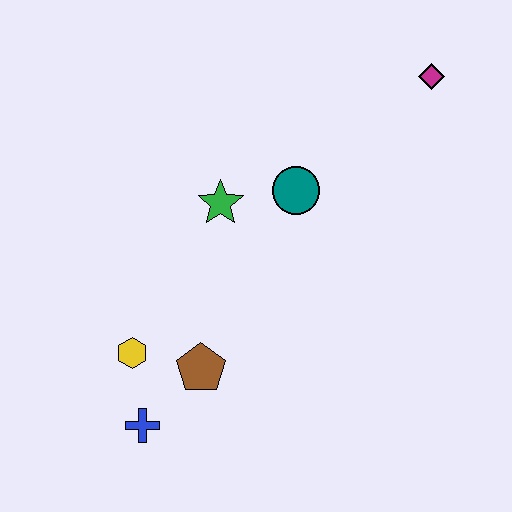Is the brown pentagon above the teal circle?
No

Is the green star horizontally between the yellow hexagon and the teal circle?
Yes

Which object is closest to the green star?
The teal circle is closest to the green star.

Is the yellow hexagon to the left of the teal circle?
Yes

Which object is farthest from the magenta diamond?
The blue cross is farthest from the magenta diamond.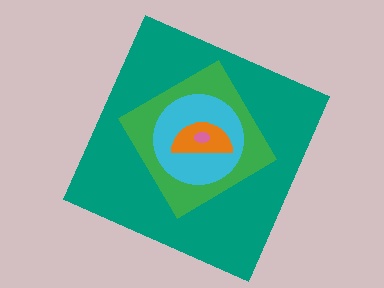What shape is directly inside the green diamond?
The cyan circle.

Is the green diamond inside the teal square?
Yes.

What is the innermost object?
The pink ellipse.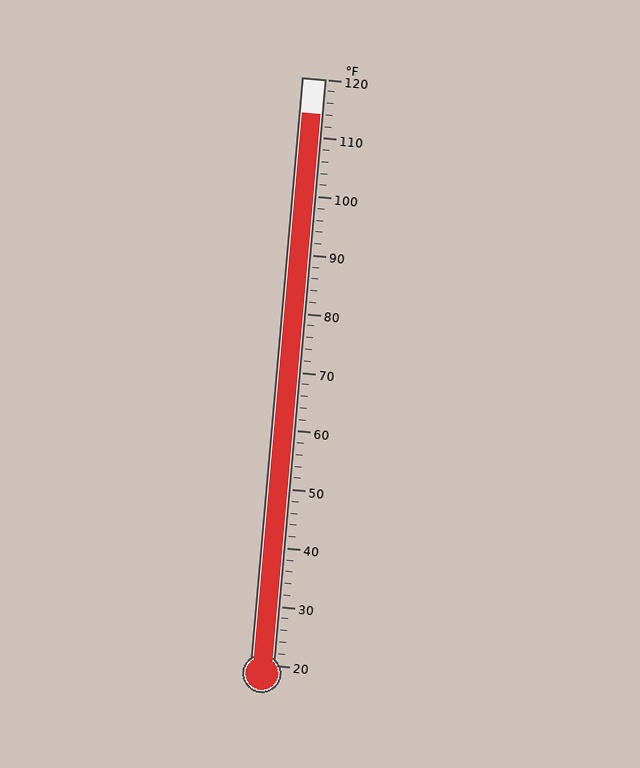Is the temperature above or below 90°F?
The temperature is above 90°F.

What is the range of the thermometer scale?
The thermometer scale ranges from 20°F to 120°F.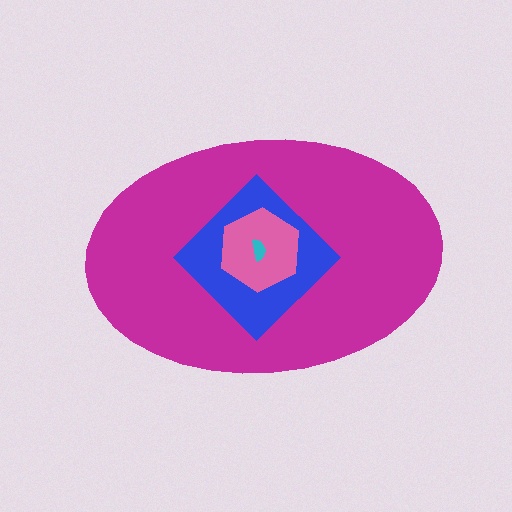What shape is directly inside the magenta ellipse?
The blue diamond.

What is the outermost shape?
The magenta ellipse.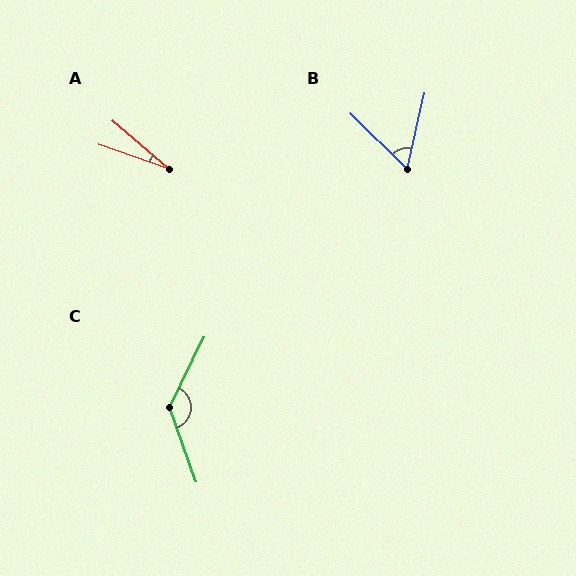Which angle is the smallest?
A, at approximately 21 degrees.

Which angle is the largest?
C, at approximately 134 degrees.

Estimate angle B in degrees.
Approximately 58 degrees.